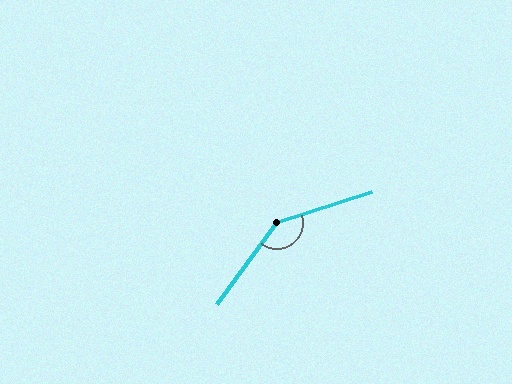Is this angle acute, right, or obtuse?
It is obtuse.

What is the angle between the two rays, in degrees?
Approximately 145 degrees.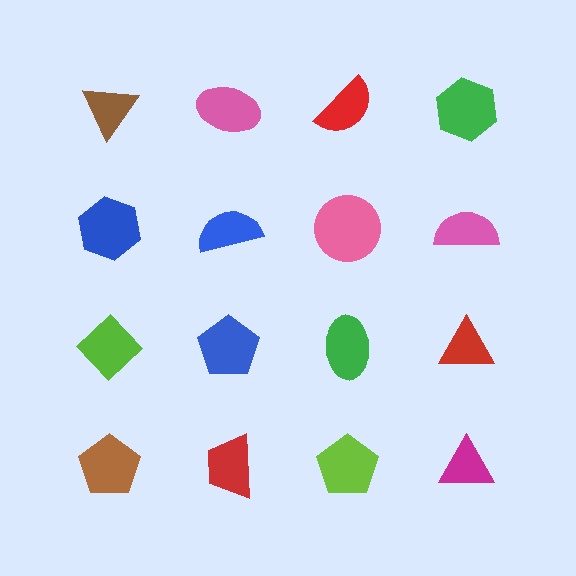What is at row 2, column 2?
A blue semicircle.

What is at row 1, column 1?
A brown triangle.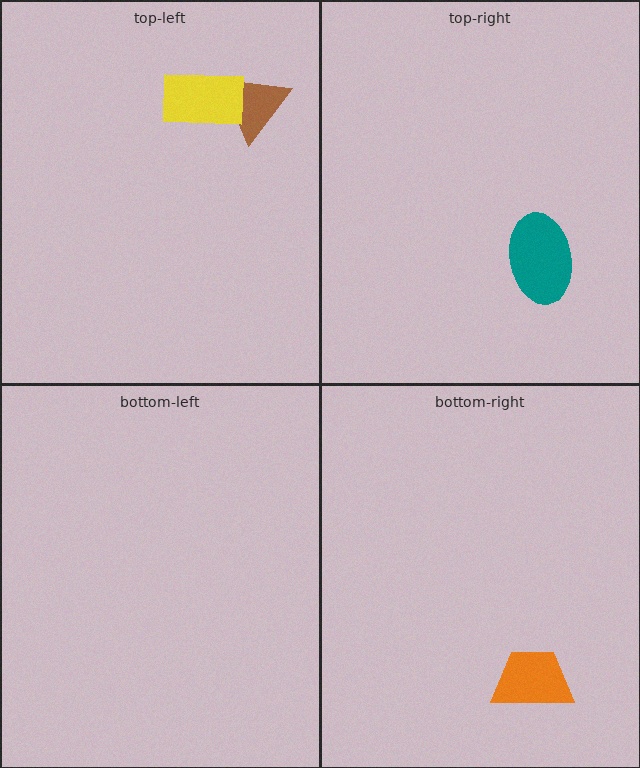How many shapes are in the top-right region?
1.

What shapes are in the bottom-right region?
The orange trapezoid.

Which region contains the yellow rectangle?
The top-left region.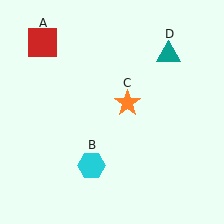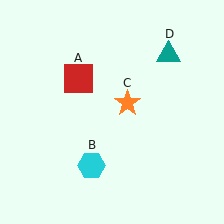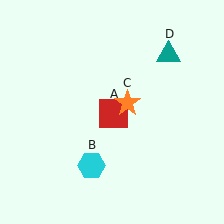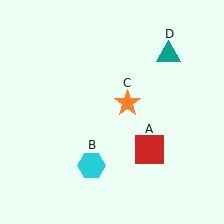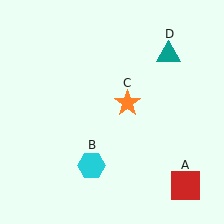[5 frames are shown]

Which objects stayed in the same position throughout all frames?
Cyan hexagon (object B) and orange star (object C) and teal triangle (object D) remained stationary.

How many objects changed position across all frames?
1 object changed position: red square (object A).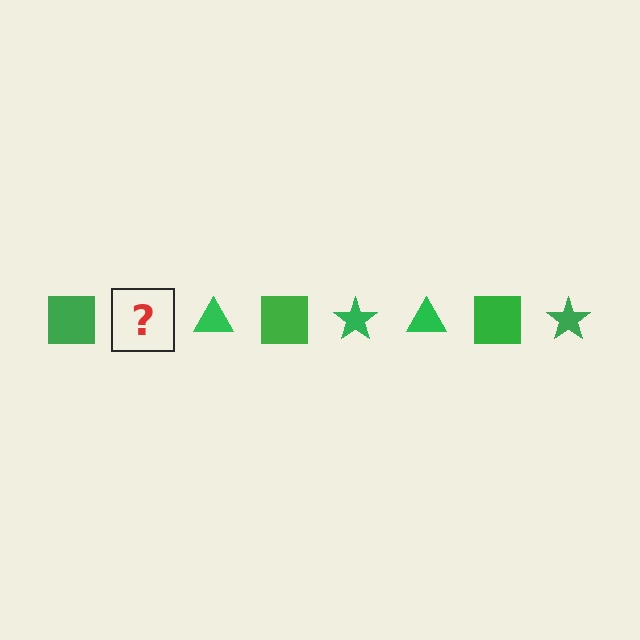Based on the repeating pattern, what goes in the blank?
The blank should be a green star.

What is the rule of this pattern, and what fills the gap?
The rule is that the pattern cycles through square, star, triangle shapes in green. The gap should be filled with a green star.